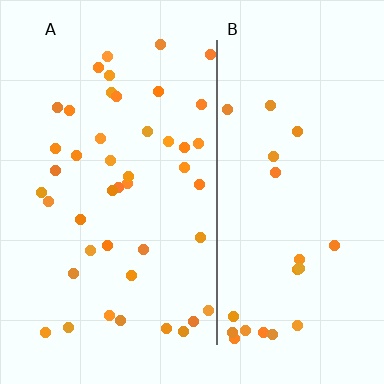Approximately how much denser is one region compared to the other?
Approximately 1.9× — region A over region B.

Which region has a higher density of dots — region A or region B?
A (the left).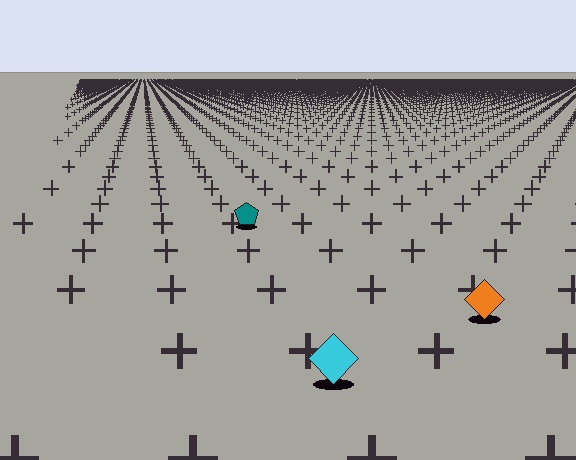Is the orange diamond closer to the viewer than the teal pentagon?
Yes. The orange diamond is closer — you can tell from the texture gradient: the ground texture is coarser near it.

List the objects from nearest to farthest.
From nearest to farthest: the cyan diamond, the orange diamond, the teal pentagon.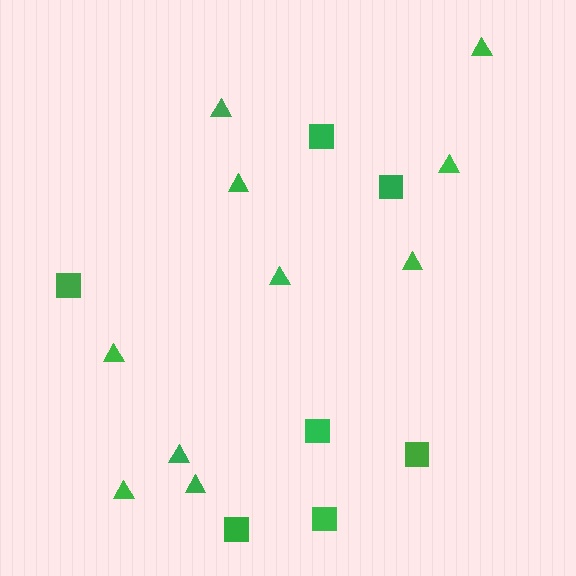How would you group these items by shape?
There are 2 groups: one group of squares (7) and one group of triangles (10).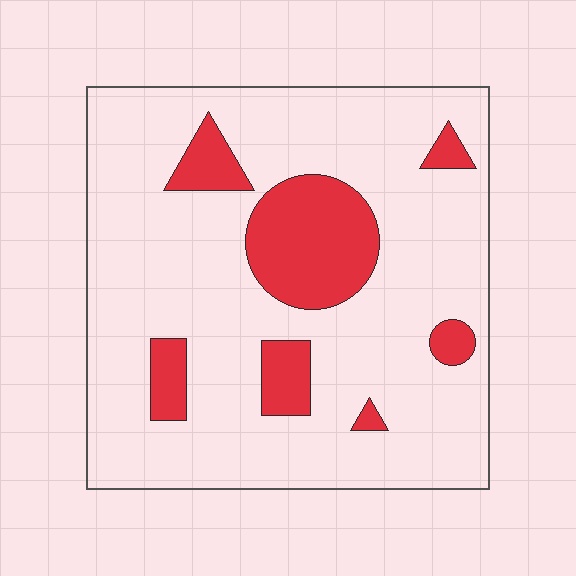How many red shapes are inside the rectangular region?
7.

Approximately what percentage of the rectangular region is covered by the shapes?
Approximately 20%.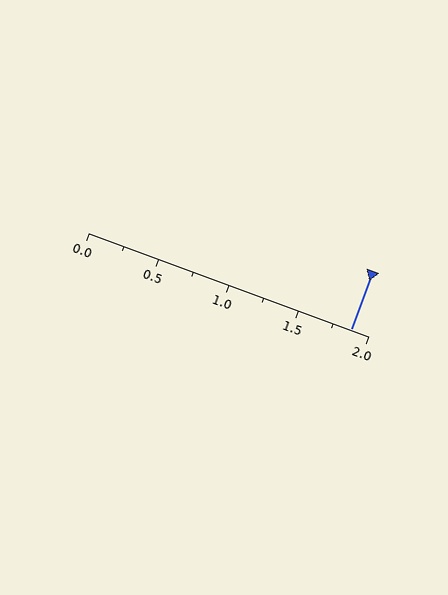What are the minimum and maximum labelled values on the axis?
The axis runs from 0.0 to 2.0.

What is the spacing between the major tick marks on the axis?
The major ticks are spaced 0.5 apart.